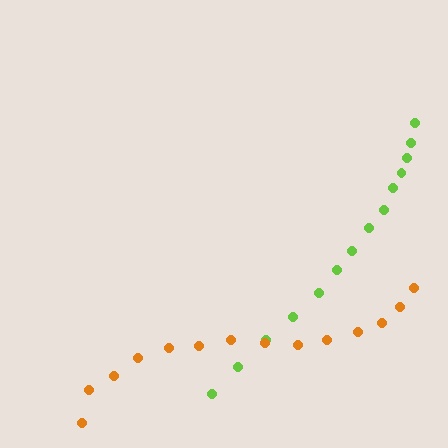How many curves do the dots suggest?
There are 2 distinct paths.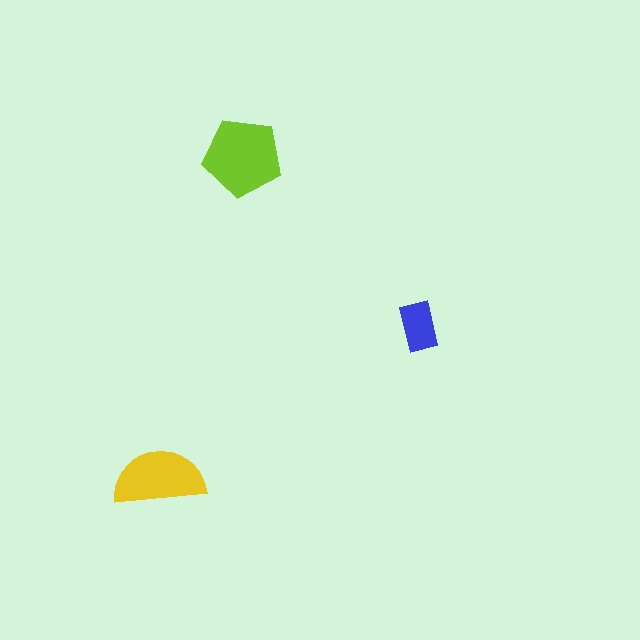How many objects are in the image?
There are 3 objects in the image.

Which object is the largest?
The lime pentagon.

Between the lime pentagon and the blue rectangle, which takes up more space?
The lime pentagon.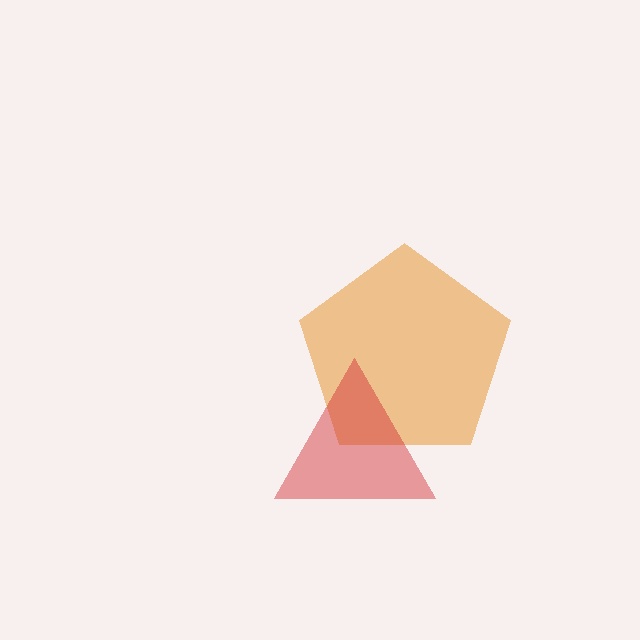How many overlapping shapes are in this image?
There are 2 overlapping shapes in the image.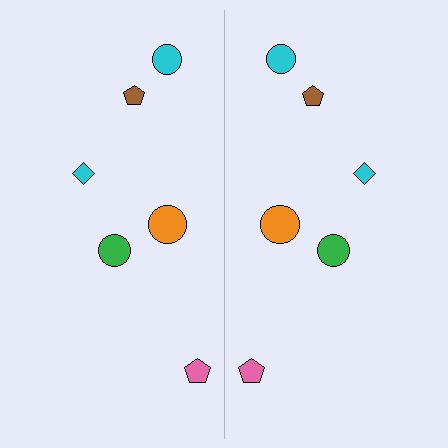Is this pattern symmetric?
Yes, this pattern has bilateral (reflection) symmetry.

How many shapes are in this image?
There are 12 shapes in this image.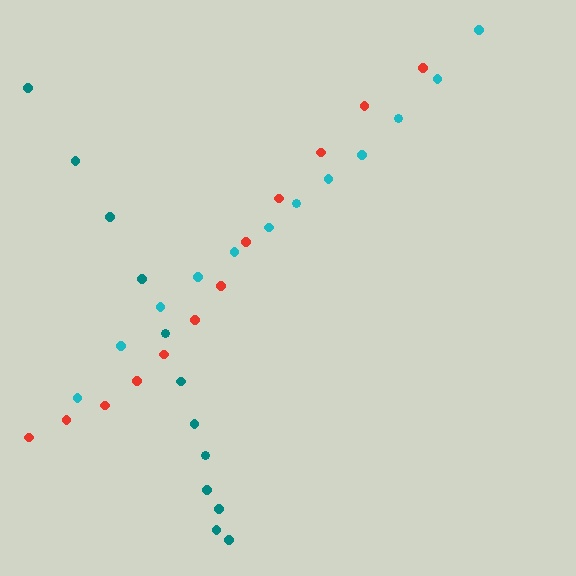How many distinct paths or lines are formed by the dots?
There are 3 distinct paths.